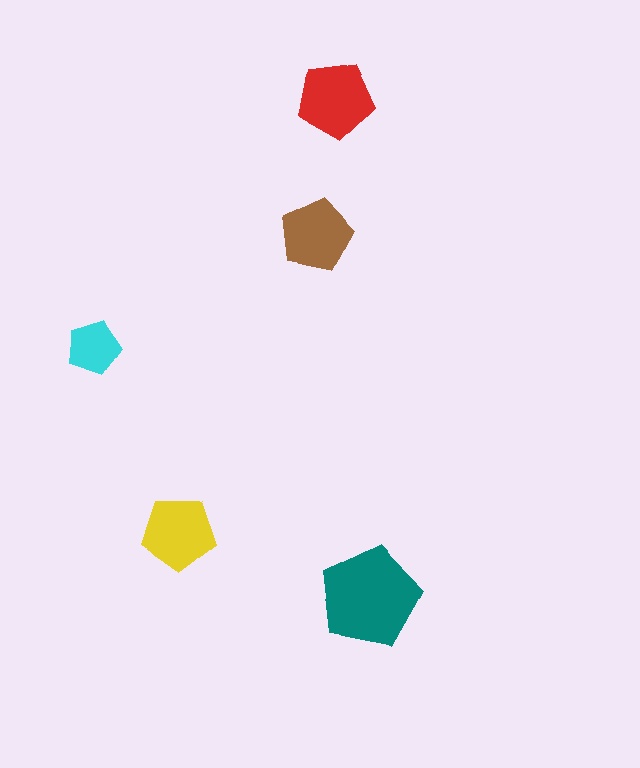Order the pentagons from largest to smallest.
the teal one, the red one, the yellow one, the brown one, the cyan one.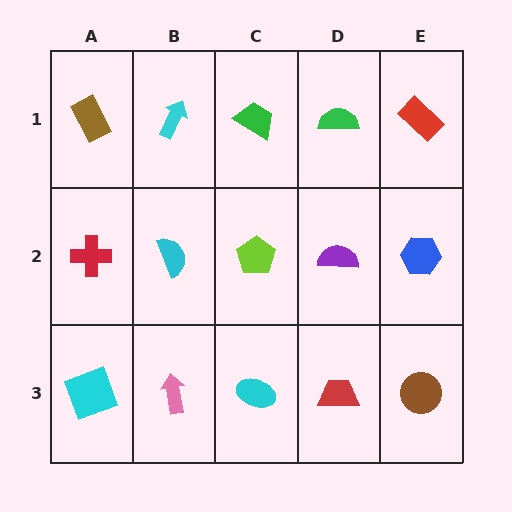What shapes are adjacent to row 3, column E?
A blue hexagon (row 2, column E), a red trapezoid (row 3, column D).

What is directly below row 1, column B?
A cyan semicircle.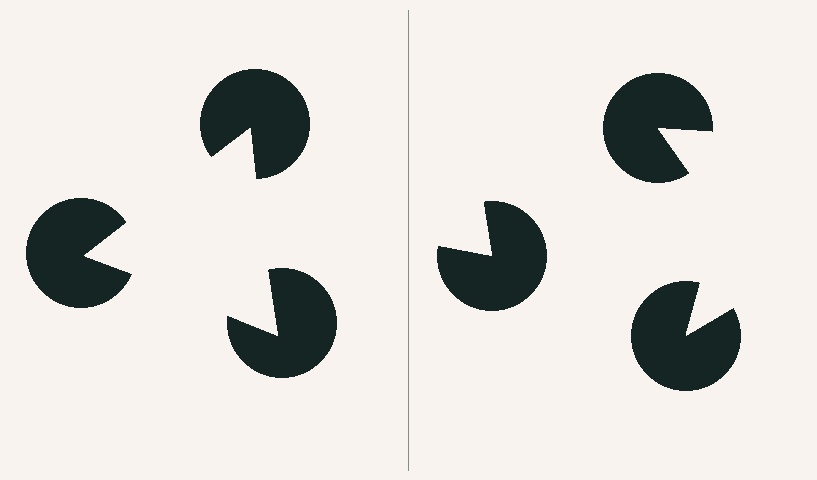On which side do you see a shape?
An illusory triangle appears on the left side. On the right side the wedge cuts are rotated, so no coherent shape forms.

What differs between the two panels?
The pac-man discs are positioned identically on both sides; only the wedge orientations differ. On the left they align to a triangle; on the right they are misaligned.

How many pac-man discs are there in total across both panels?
6 — 3 on each side.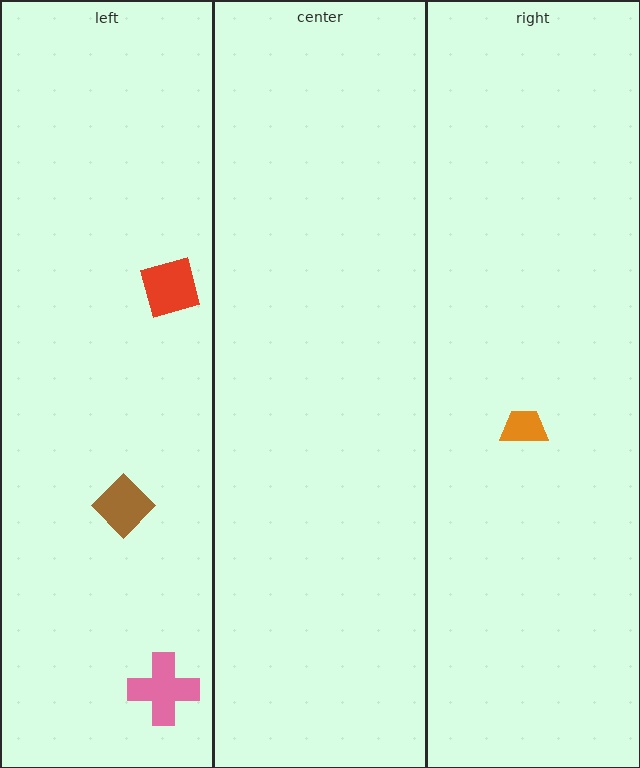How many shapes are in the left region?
3.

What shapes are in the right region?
The orange trapezoid.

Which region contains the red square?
The left region.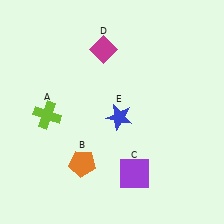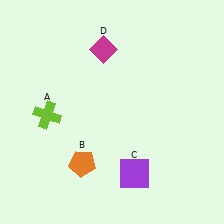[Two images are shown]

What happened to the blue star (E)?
The blue star (E) was removed in Image 2. It was in the bottom-right area of Image 1.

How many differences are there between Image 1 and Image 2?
There is 1 difference between the two images.